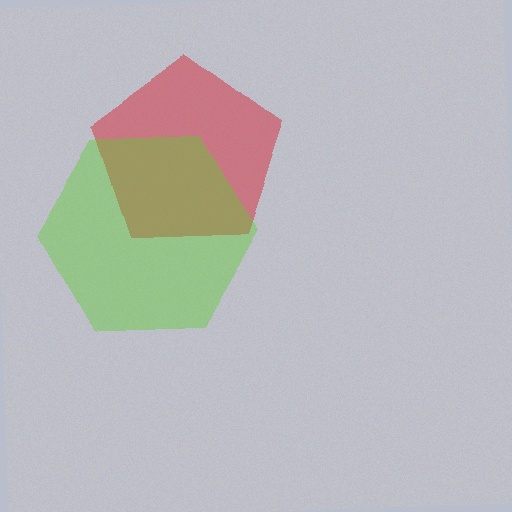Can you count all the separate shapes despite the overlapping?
Yes, there are 2 separate shapes.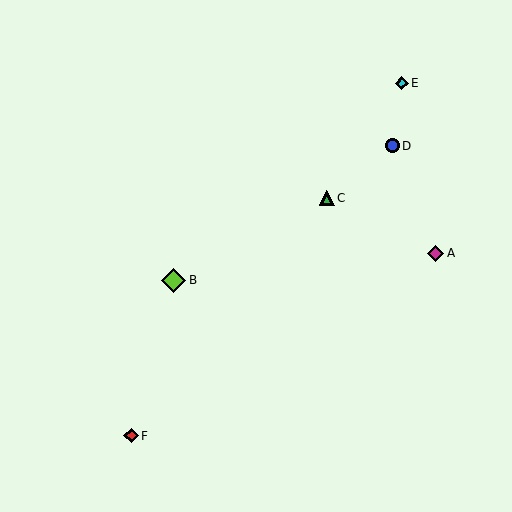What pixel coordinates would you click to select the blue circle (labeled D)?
Click at (392, 146) to select the blue circle D.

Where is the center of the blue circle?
The center of the blue circle is at (392, 146).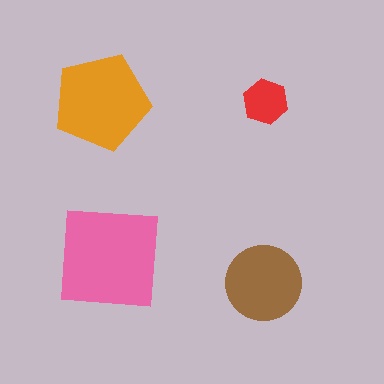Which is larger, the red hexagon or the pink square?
The pink square.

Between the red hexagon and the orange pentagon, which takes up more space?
The orange pentagon.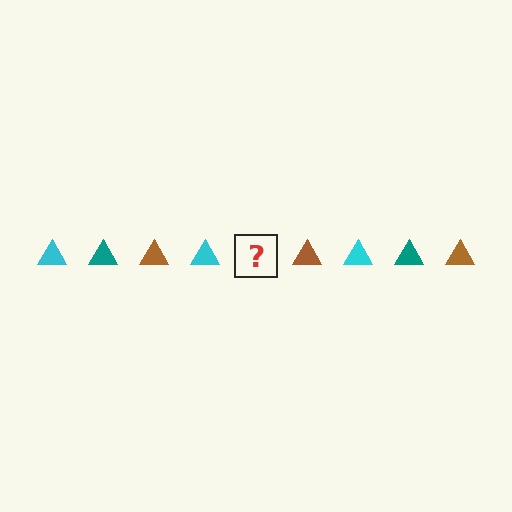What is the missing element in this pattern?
The missing element is a teal triangle.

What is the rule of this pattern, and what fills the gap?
The rule is that the pattern cycles through cyan, teal, brown triangles. The gap should be filled with a teal triangle.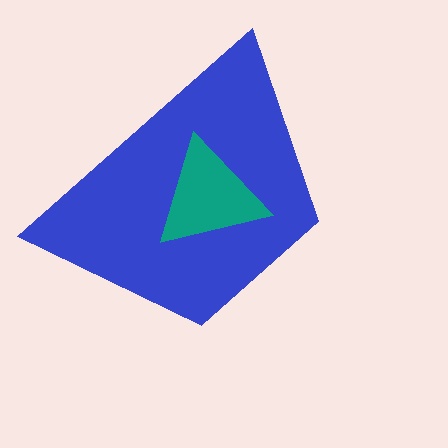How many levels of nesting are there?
2.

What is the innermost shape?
The teal triangle.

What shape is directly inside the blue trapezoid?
The teal triangle.